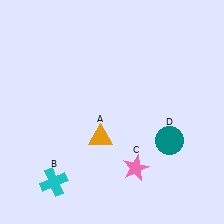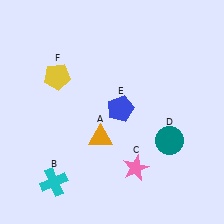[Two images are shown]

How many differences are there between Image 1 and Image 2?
There are 2 differences between the two images.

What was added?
A blue pentagon (E), a yellow pentagon (F) were added in Image 2.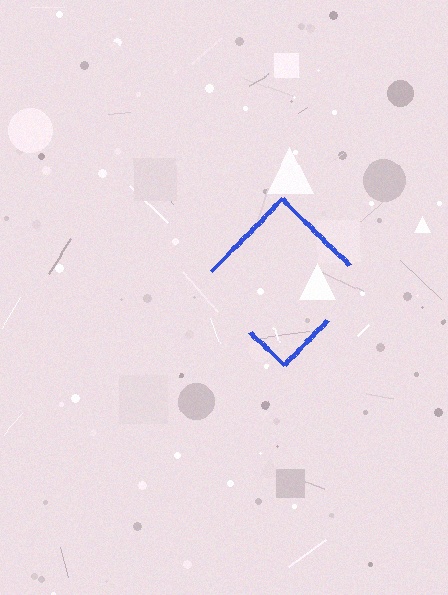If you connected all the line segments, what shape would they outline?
They would outline a diamond.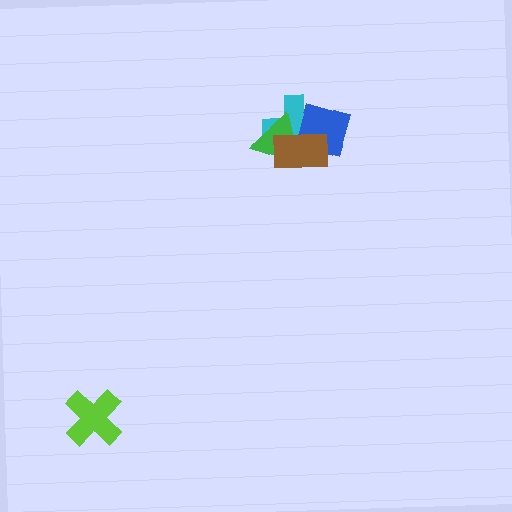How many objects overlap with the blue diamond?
3 objects overlap with the blue diamond.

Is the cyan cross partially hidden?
Yes, it is partially covered by another shape.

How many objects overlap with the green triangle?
3 objects overlap with the green triangle.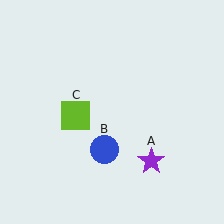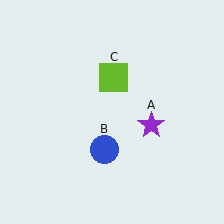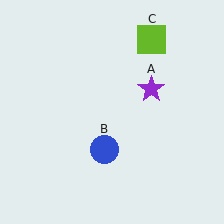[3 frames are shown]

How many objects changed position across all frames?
2 objects changed position: purple star (object A), lime square (object C).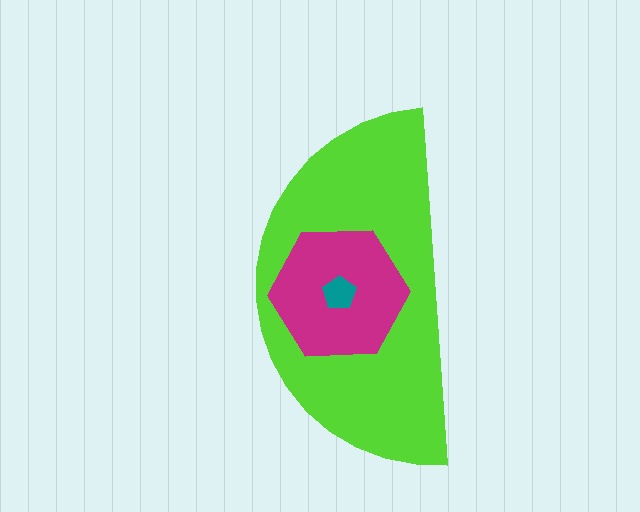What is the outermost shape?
The lime semicircle.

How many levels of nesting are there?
3.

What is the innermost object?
The teal pentagon.